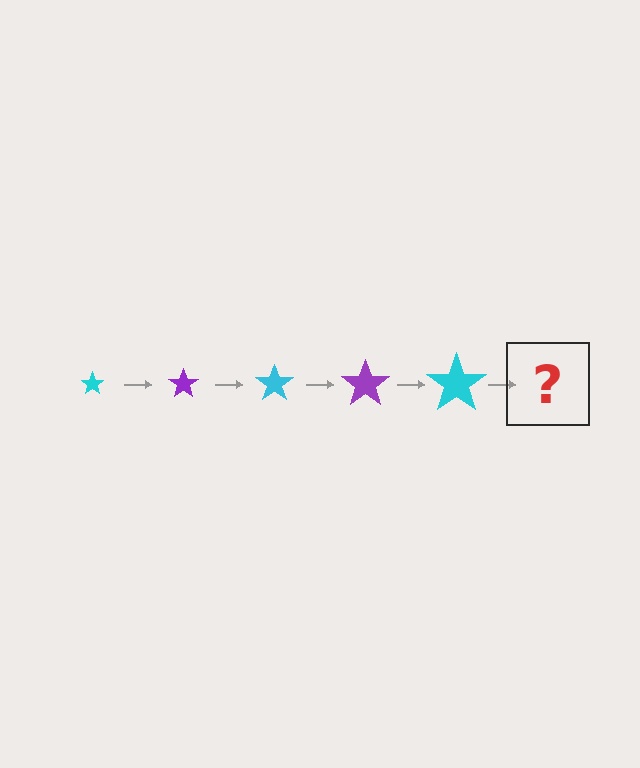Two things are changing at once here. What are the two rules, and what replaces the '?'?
The two rules are that the star grows larger each step and the color cycles through cyan and purple. The '?' should be a purple star, larger than the previous one.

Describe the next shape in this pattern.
It should be a purple star, larger than the previous one.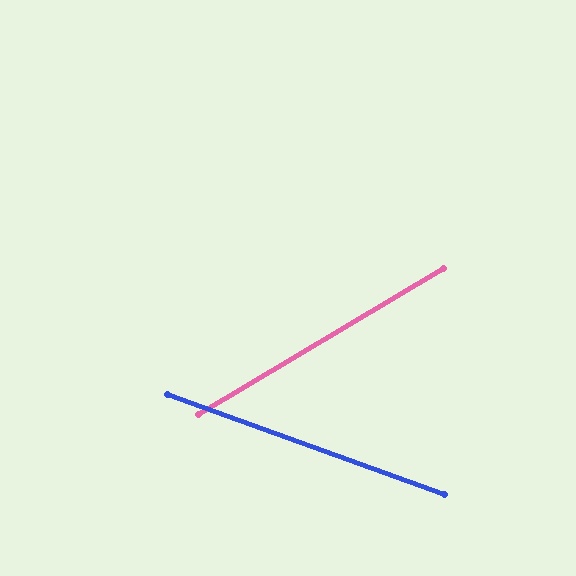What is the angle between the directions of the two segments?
Approximately 50 degrees.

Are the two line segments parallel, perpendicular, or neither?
Neither parallel nor perpendicular — they differ by about 50°.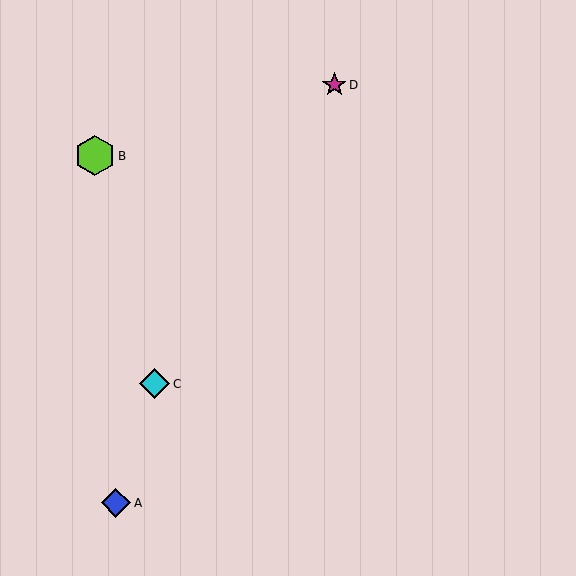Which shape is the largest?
The lime hexagon (labeled B) is the largest.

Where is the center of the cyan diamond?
The center of the cyan diamond is at (155, 384).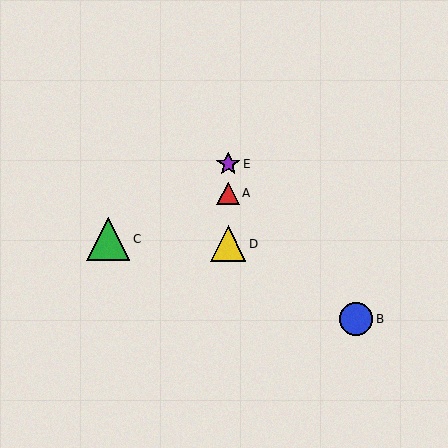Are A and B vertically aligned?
No, A is at x≈228 and B is at x≈356.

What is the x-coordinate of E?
Object E is at x≈228.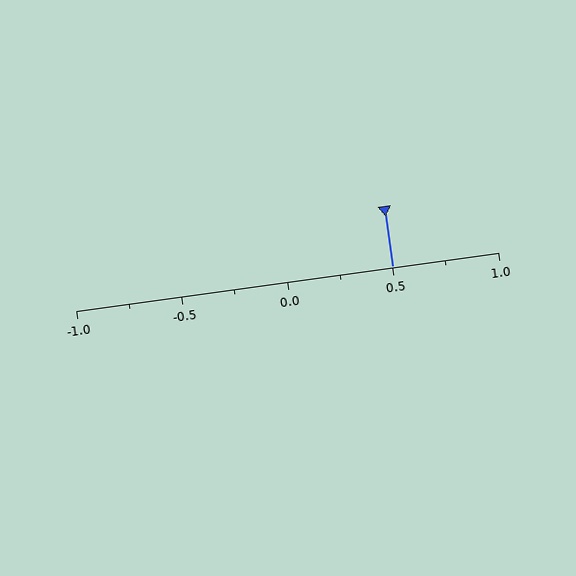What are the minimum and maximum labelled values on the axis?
The axis runs from -1.0 to 1.0.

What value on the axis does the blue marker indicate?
The marker indicates approximately 0.5.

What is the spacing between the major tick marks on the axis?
The major ticks are spaced 0.5 apart.